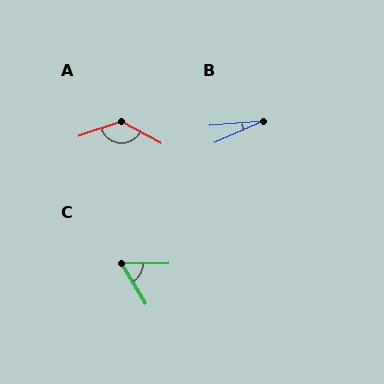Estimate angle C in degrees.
Approximately 59 degrees.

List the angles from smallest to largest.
B (19°), C (59°), A (132°).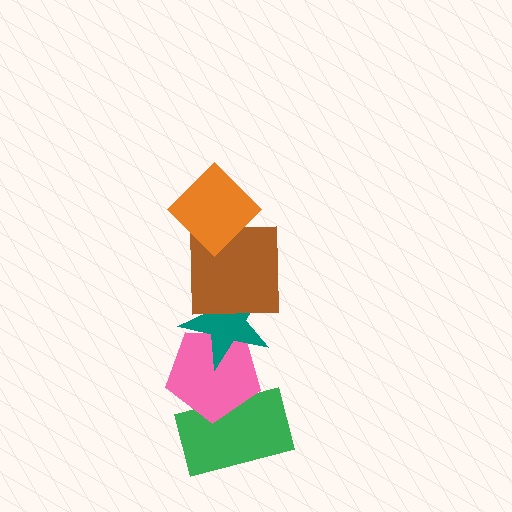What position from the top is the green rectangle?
The green rectangle is 5th from the top.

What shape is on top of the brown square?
The orange diamond is on top of the brown square.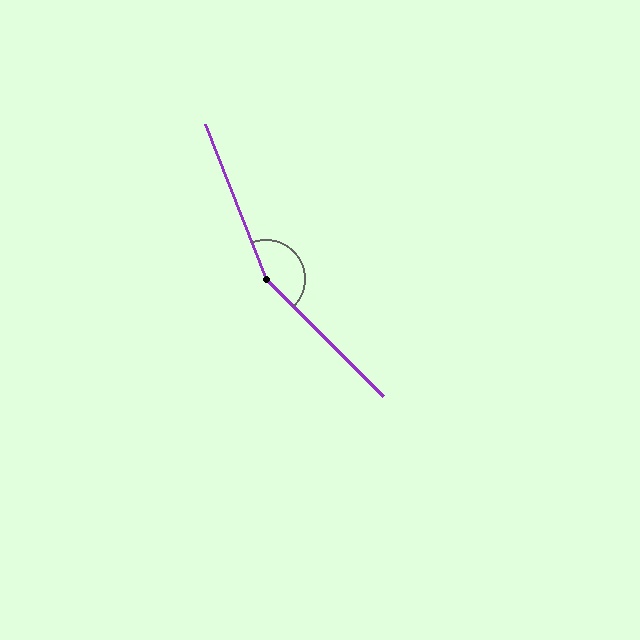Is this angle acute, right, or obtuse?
It is obtuse.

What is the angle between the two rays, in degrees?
Approximately 157 degrees.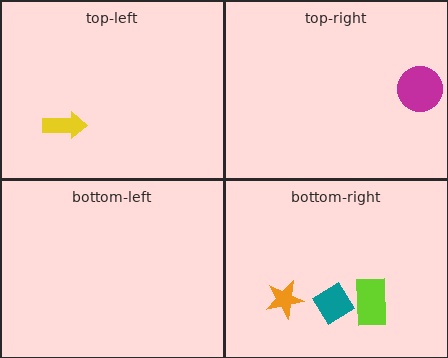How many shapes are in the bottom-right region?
3.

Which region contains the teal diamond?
The bottom-right region.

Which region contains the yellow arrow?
The top-left region.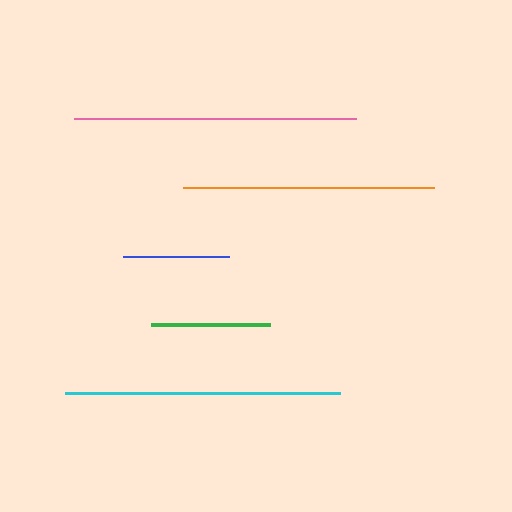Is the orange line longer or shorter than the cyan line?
The cyan line is longer than the orange line.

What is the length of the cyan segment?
The cyan segment is approximately 275 pixels long.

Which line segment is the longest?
The pink line is the longest at approximately 282 pixels.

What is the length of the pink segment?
The pink segment is approximately 282 pixels long.